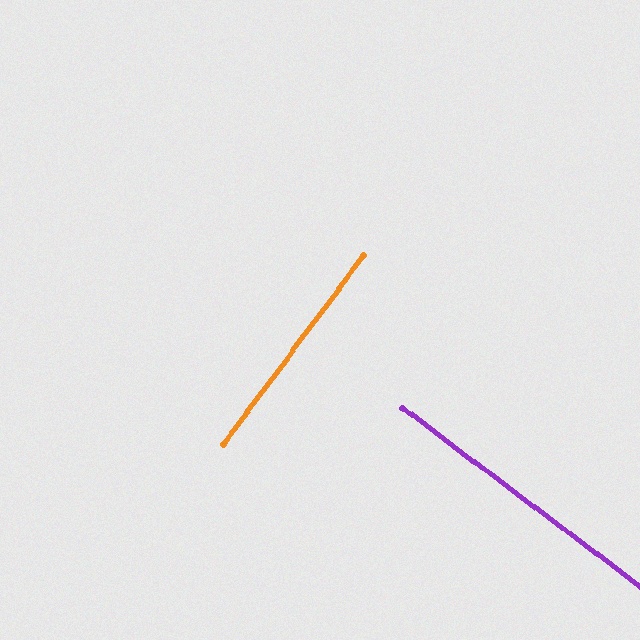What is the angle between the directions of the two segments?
Approximately 90 degrees.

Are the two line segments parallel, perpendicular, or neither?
Perpendicular — they meet at approximately 90°.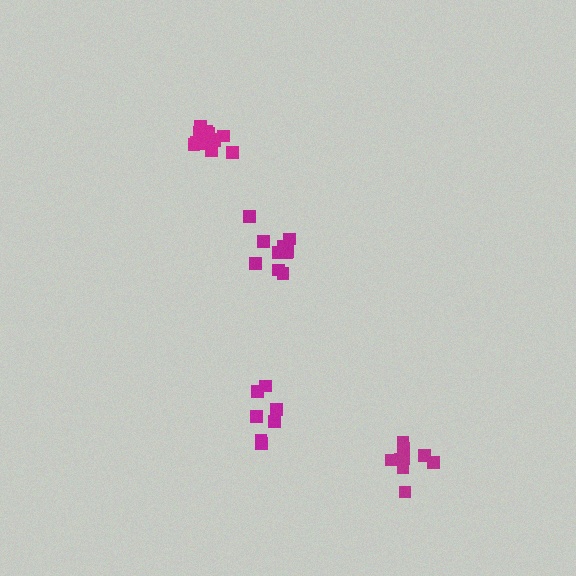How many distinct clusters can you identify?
There are 4 distinct clusters.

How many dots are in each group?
Group 1: 9 dots, Group 2: 11 dots, Group 3: 7 dots, Group 4: 12 dots (39 total).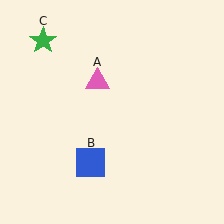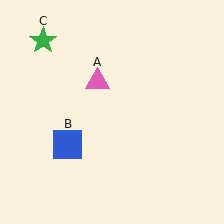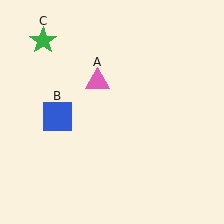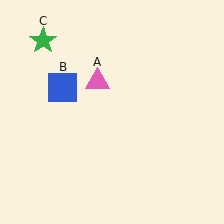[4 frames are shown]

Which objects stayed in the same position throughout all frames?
Pink triangle (object A) and green star (object C) remained stationary.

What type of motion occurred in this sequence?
The blue square (object B) rotated clockwise around the center of the scene.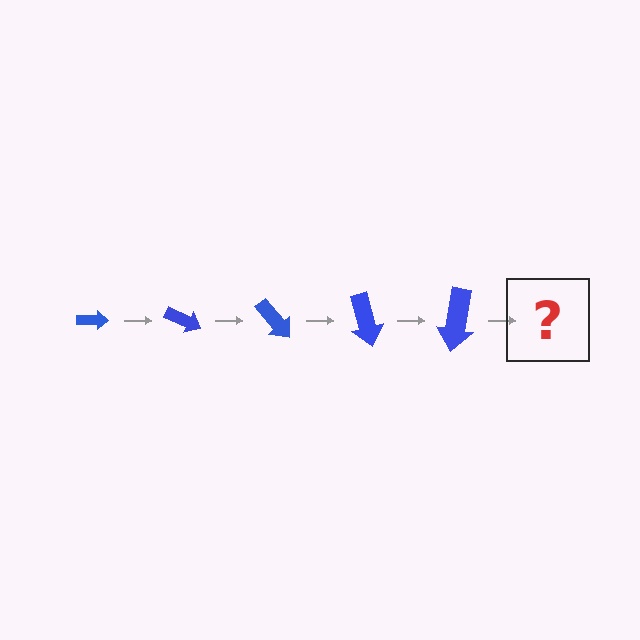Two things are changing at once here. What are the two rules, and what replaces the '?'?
The two rules are that the arrow grows larger each step and it rotates 25 degrees each step. The '?' should be an arrow, larger than the previous one and rotated 125 degrees from the start.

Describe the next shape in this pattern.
It should be an arrow, larger than the previous one and rotated 125 degrees from the start.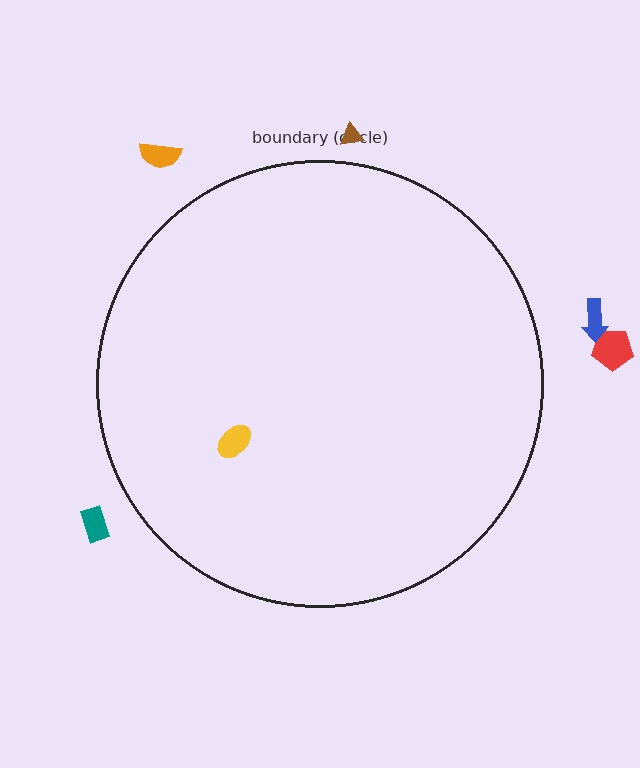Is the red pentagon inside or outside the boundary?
Outside.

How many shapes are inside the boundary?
1 inside, 5 outside.